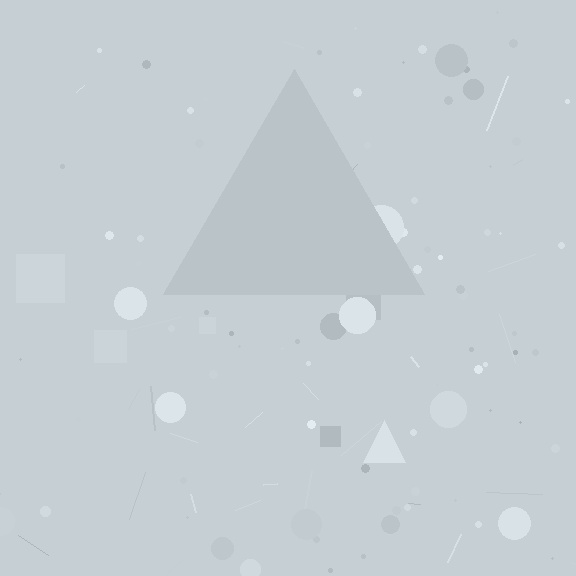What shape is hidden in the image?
A triangle is hidden in the image.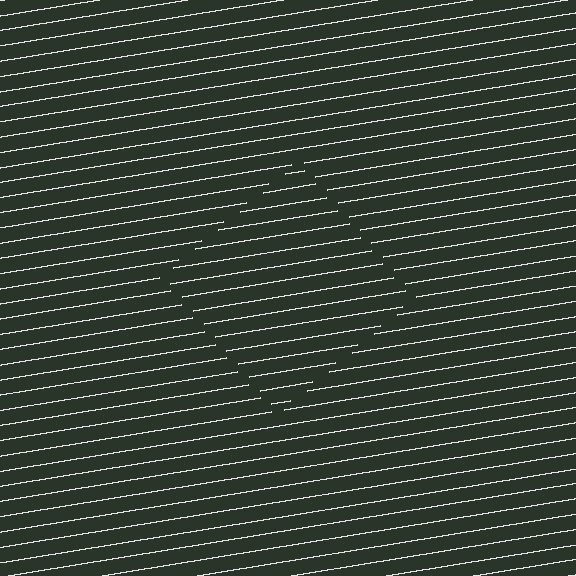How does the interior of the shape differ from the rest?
The interior of the shape contains the same grating, shifted by half a period — the contour is defined by the phase discontinuity where line-ends from the inner and outer gratings abut.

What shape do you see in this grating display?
An illusory square. The interior of the shape contains the same grating, shifted by half a period — the contour is defined by the phase discontinuity where line-ends from the inner and outer gratings abut.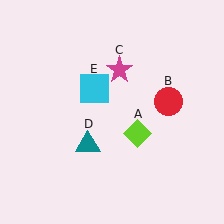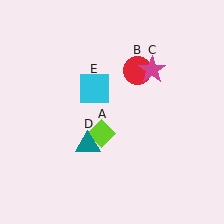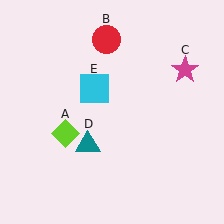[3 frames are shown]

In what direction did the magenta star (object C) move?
The magenta star (object C) moved right.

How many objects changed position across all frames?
3 objects changed position: lime diamond (object A), red circle (object B), magenta star (object C).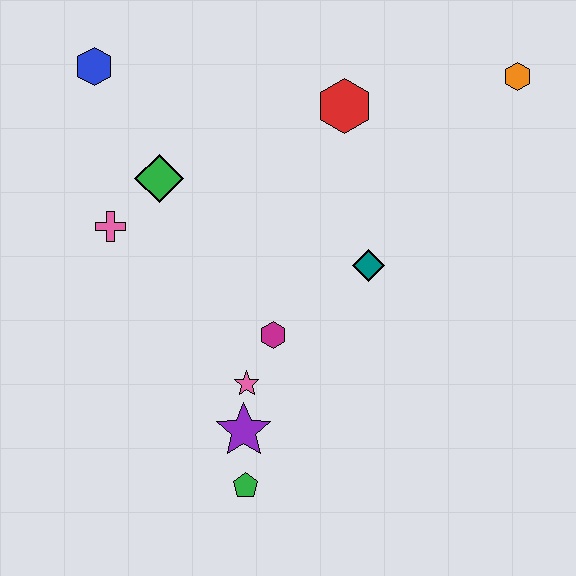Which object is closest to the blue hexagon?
The green diamond is closest to the blue hexagon.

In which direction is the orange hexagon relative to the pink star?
The orange hexagon is above the pink star.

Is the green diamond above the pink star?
Yes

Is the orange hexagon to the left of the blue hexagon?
No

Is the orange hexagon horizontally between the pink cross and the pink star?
No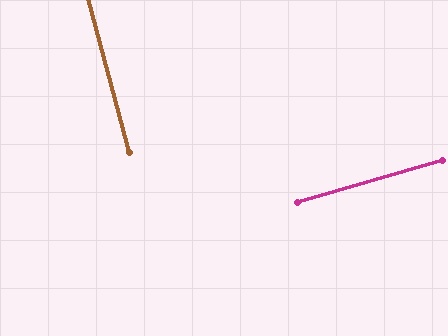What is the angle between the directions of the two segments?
Approximately 89 degrees.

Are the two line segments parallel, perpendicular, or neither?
Perpendicular — they meet at approximately 89°.